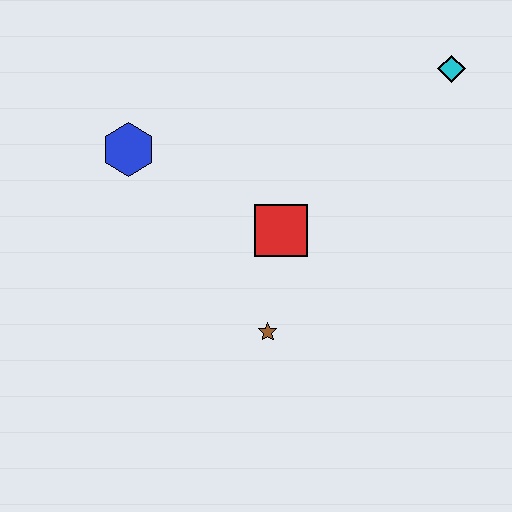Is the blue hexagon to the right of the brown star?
No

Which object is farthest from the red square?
The cyan diamond is farthest from the red square.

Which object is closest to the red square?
The brown star is closest to the red square.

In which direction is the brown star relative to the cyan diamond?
The brown star is below the cyan diamond.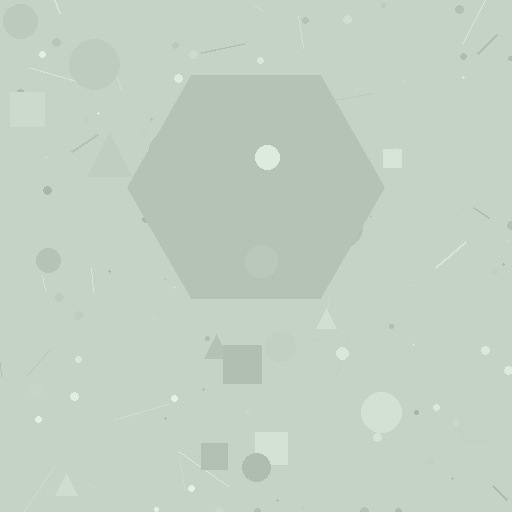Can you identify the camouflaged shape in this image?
The camouflaged shape is a hexagon.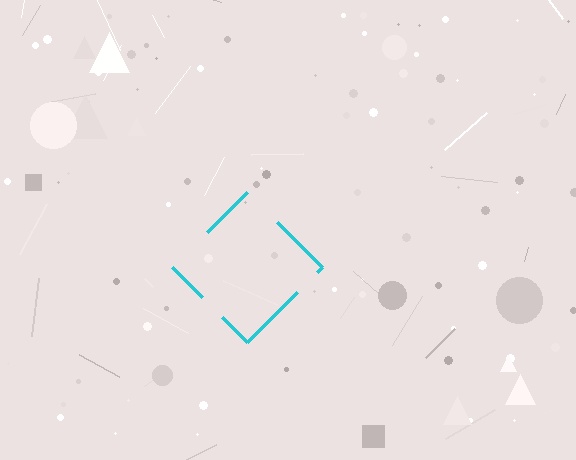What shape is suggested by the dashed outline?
The dashed outline suggests a diamond.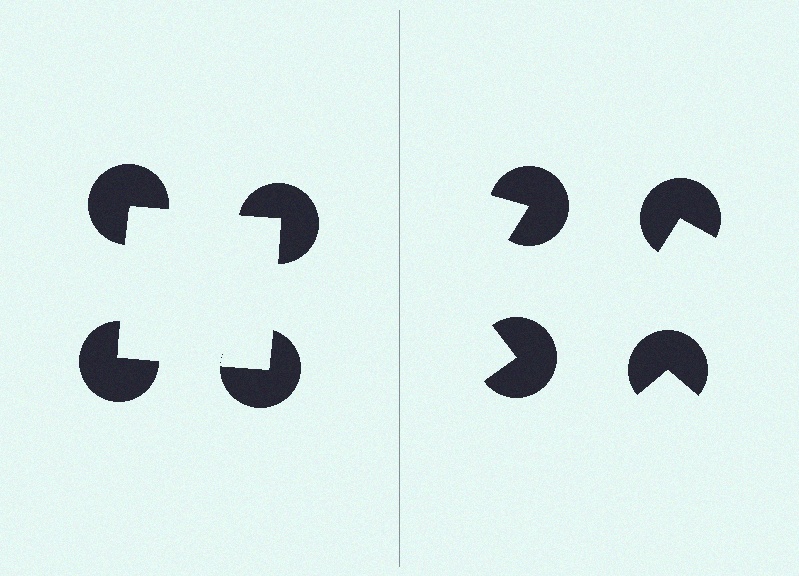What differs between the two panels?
The pac-man discs are positioned identically on both sides; only the wedge orientations differ. On the left they align to a square; on the right they are misaligned.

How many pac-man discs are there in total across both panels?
8 — 4 on each side.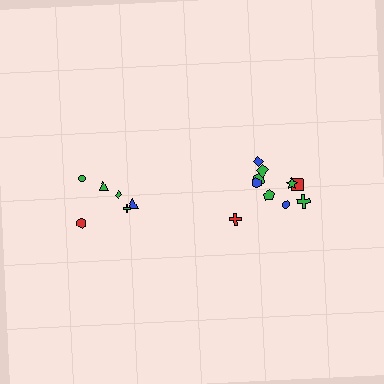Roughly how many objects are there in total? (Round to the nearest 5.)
Roughly 15 objects in total.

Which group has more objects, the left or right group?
The right group.